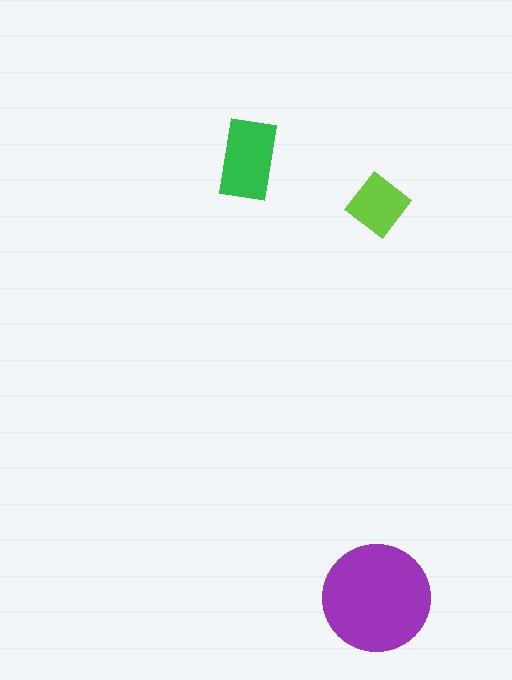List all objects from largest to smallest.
The purple circle, the green rectangle, the lime diamond.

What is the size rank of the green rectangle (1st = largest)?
2nd.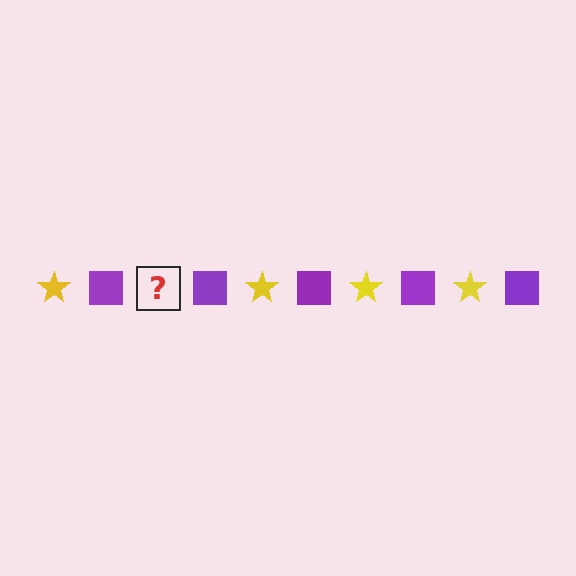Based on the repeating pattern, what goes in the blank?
The blank should be a yellow star.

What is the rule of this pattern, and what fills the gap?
The rule is that the pattern alternates between yellow star and purple square. The gap should be filled with a yellow star.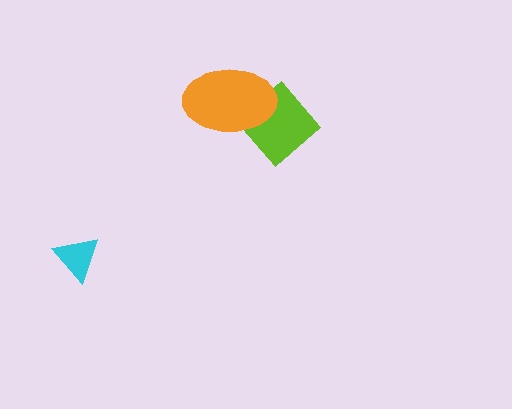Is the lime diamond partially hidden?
Yes, it is partially covered by another shape.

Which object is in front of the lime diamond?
The orange ellipse is in front of the lime diamond.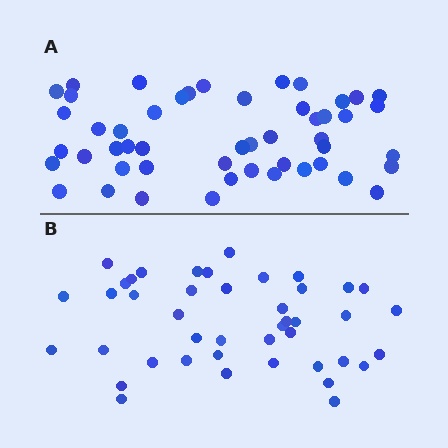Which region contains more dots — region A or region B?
Region A (the top region) has more dots.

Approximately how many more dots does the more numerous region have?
Region A has roughly 8 or so more dots than region B.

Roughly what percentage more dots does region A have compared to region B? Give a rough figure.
About 15% more.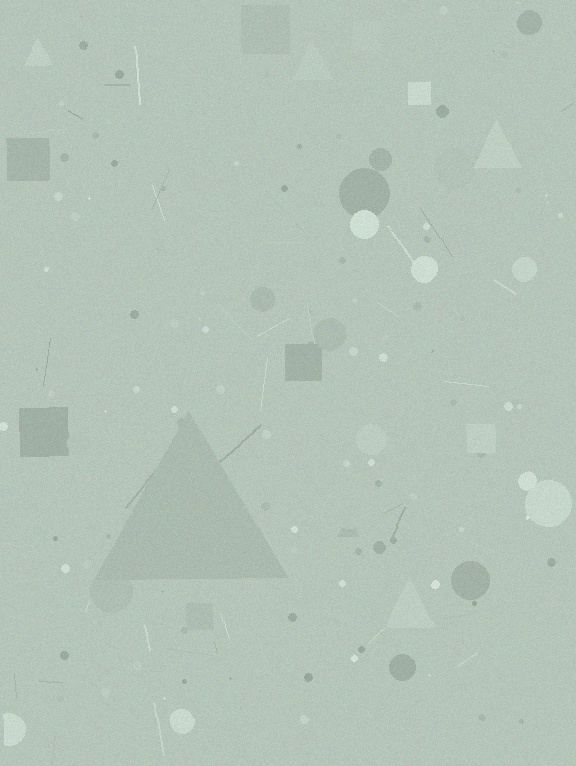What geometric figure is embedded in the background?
A triangle is embedded in the background.